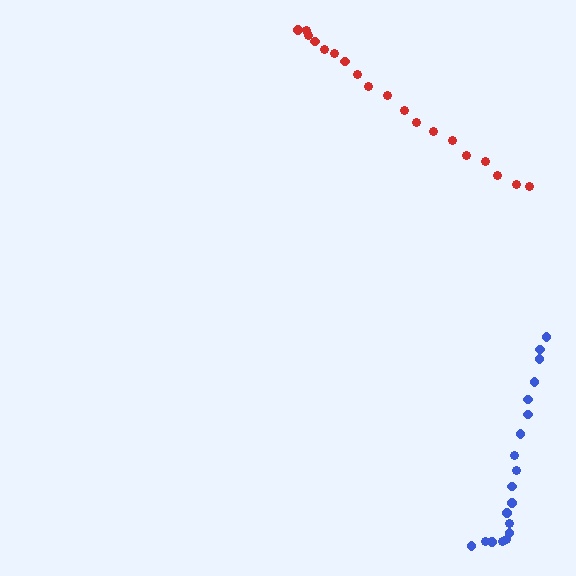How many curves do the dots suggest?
There are 2 distinct paths.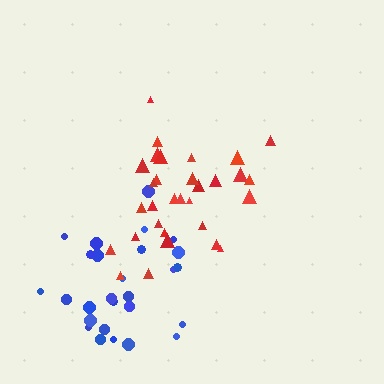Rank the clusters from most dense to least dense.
red, blue.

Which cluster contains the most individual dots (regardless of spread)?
Red (31).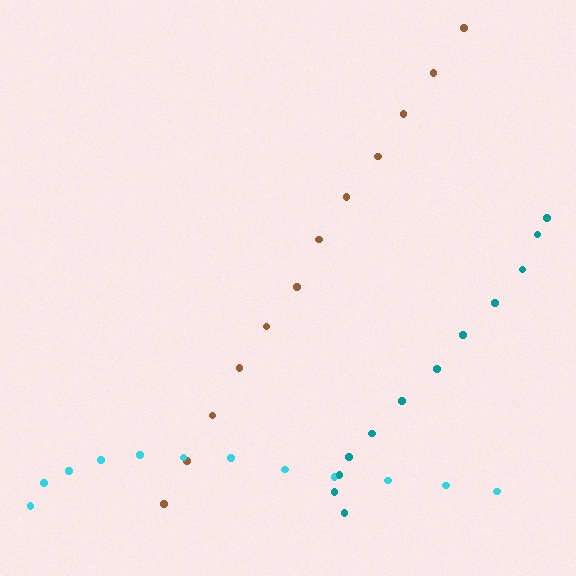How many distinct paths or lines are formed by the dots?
There are 3 distinct paths.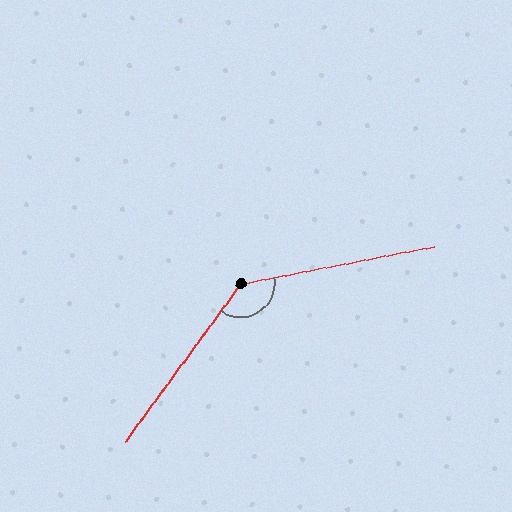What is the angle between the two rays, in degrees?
Approximately 137 degrees.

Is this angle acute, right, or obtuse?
It is obtuse.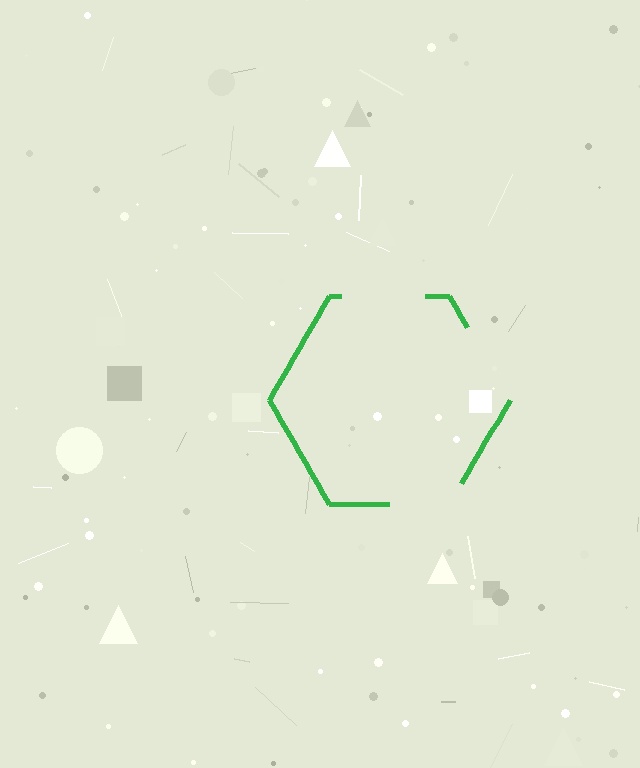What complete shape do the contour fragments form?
The contour fragments form a hexagon.